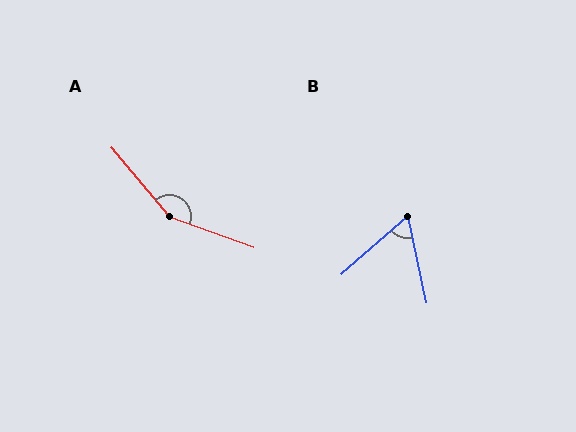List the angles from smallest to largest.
B (60°), A (150°).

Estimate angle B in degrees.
Approximately 60 degrees.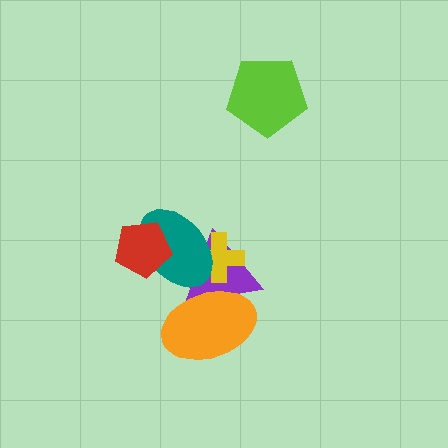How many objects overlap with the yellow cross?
2 objects overlap with the yellow cross.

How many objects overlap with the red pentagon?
1 object overlaps with the red pentagon.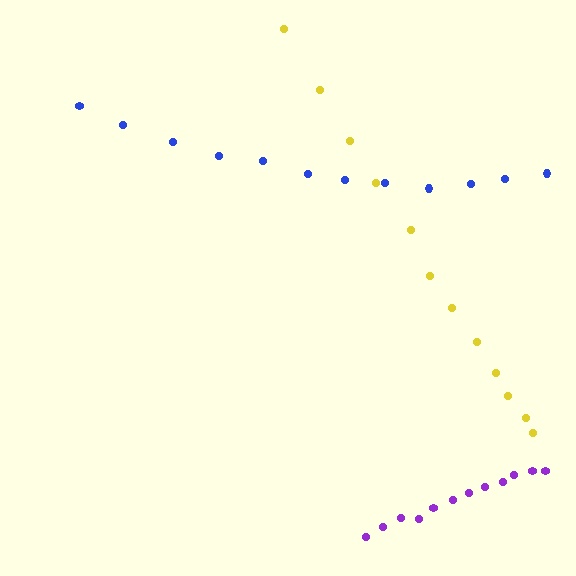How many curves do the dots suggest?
There are 3 distinct paths.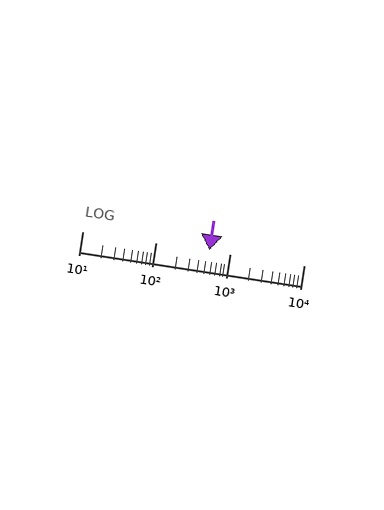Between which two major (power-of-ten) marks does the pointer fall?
The pointer is between 100 and 1000.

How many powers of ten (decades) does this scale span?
The scale spans 3 decades, from 10 to 10000.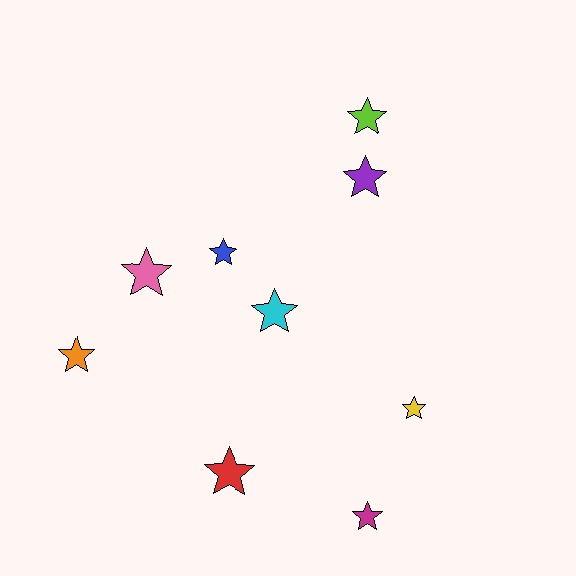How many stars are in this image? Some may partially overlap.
There are 9 stars.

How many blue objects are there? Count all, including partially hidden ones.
There is 1 blue object.